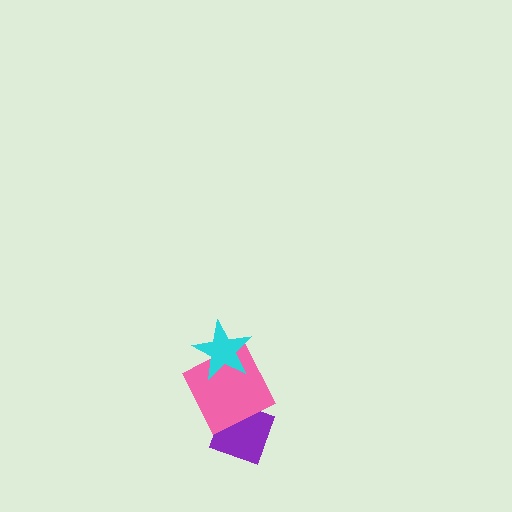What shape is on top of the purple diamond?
The pink square is on top of the purple diamond.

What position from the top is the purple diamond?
The purple diamond is 3rd from the top.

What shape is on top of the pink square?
The cyan star is on top of the pink square.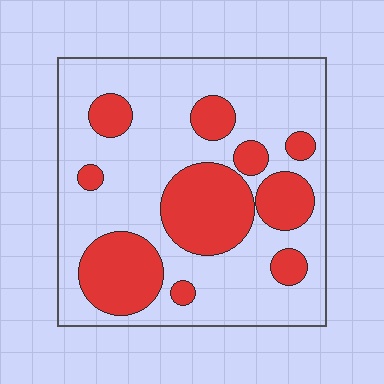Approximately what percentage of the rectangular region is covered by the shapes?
Approximately 30%.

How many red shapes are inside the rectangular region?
10.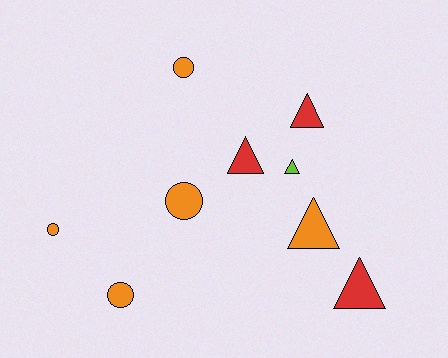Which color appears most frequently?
Orange, with 5 objects.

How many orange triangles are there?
There is 1 orange triangle.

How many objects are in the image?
There are 9 objects.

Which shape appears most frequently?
Triangle, with 5 objects.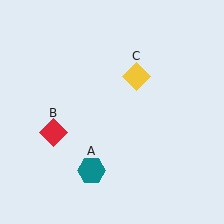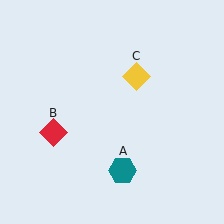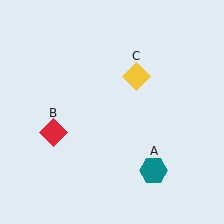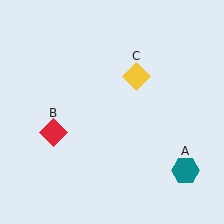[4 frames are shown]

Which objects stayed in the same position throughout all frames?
Red diamond (object B) and yellow diamond (object C) remained stationary.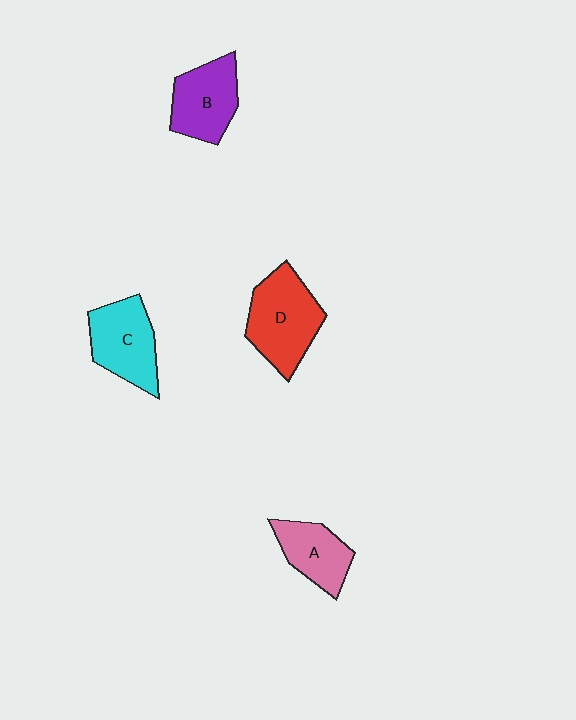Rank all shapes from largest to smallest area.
From largest to smallest: D (red), C (cyan), B (purple), A (pink).